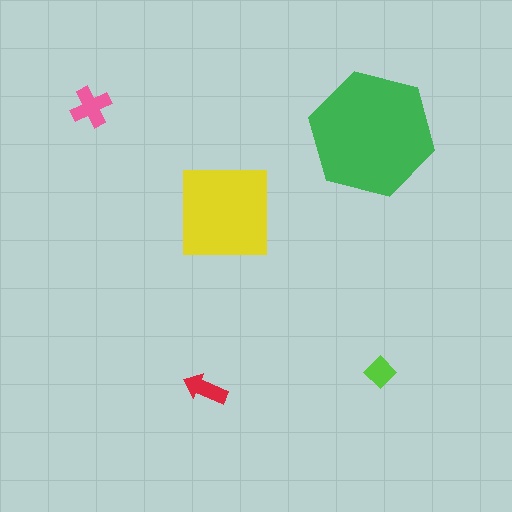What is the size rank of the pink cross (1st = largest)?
3rd.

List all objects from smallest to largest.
The lime diamond, the red arrow, the pink cross, the yellow square, the green hexagon.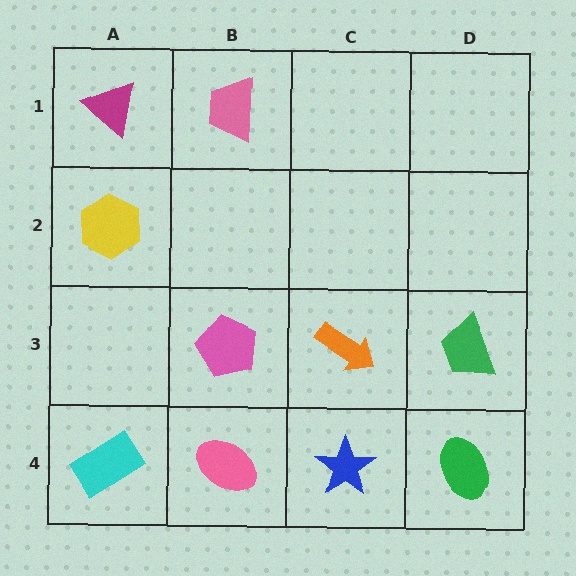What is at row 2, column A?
A yellow hexagon.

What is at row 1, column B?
A pink trapezoid.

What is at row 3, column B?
A pink pentagon.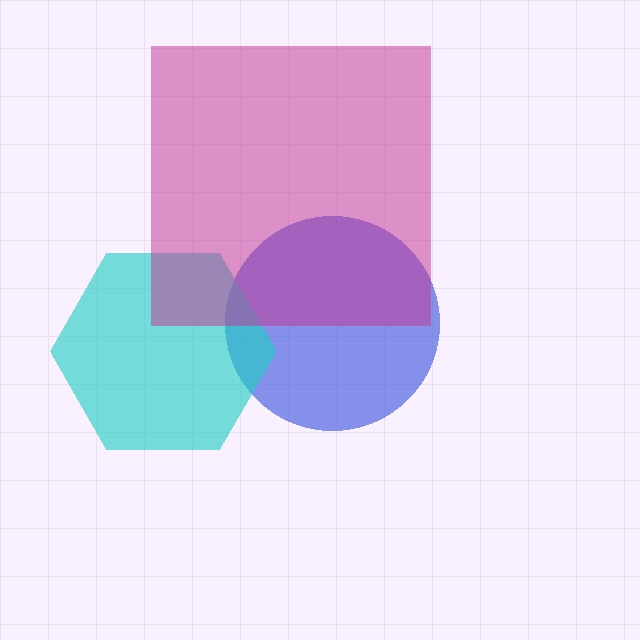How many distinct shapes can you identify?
There are 3 distinct shapes: a blue circle, a cyan hexagon, a magenta square.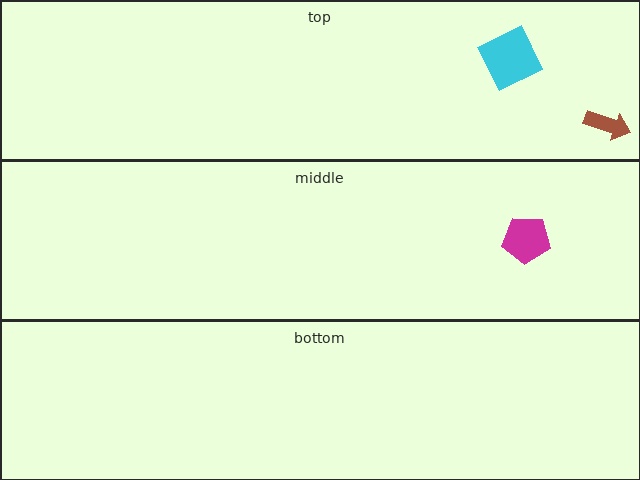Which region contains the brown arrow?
The top region.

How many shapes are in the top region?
2.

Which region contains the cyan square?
The top region.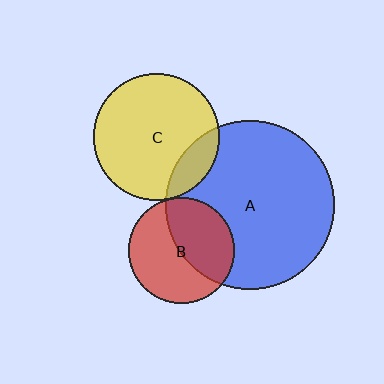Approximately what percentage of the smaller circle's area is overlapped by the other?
Approximately 15%.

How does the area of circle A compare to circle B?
Approximately 2.5 times.